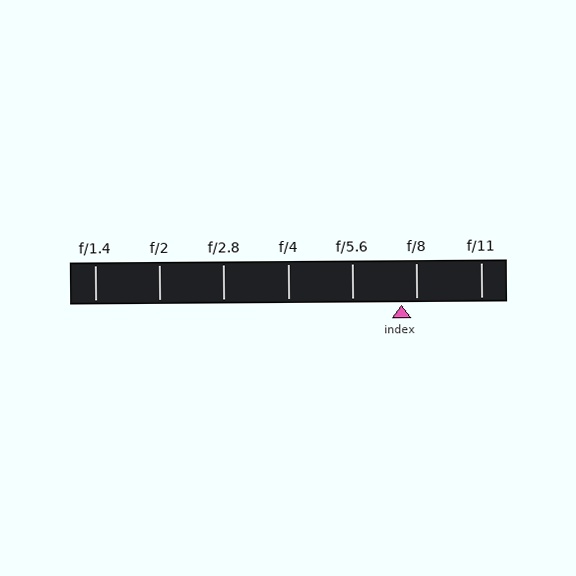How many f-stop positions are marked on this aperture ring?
There are 7 f-stop positions marked.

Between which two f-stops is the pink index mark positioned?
The index mark is between f/5.6 and f/8.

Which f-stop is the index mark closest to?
The index mark is closest to f/8.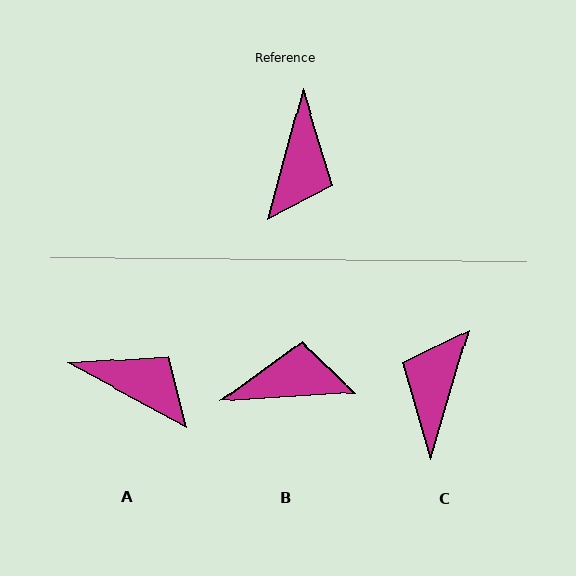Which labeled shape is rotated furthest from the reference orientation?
C, about 179 degrees away.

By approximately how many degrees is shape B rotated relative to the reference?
Approximately 109 degrees counter-clockwise.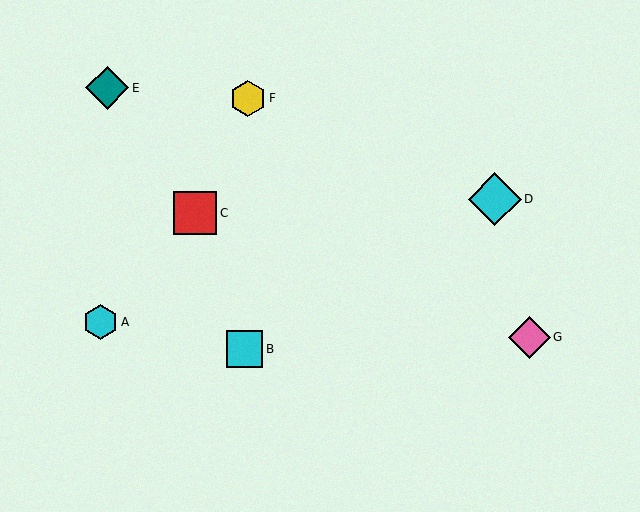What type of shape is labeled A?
Shape A is a cyan hexagon.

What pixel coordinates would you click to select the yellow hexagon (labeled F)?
Click at (248, 98) to select the yellow hexagon F.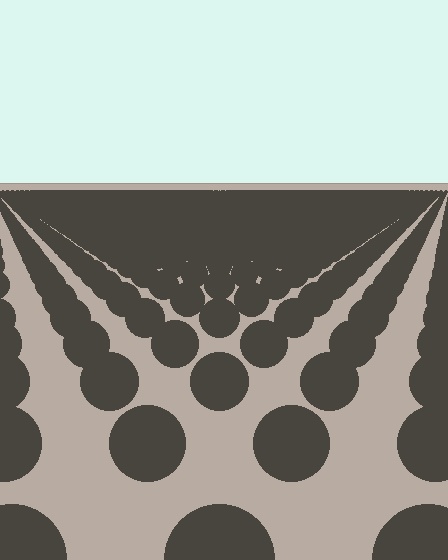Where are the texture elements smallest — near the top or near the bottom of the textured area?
Near the top.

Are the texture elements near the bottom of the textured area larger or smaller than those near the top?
Larger. Near the bottom, elements are closer to the viewer and appear at a bigger on-screen size.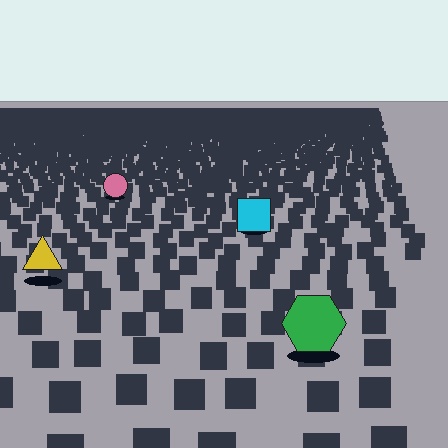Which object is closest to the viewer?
The green hexagon is closest. The texture marks near it are larger and more spread out.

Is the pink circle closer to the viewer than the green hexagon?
No. The green hexagon is closer — you can tell from the texture gradient: the ground texture is coarser near it.